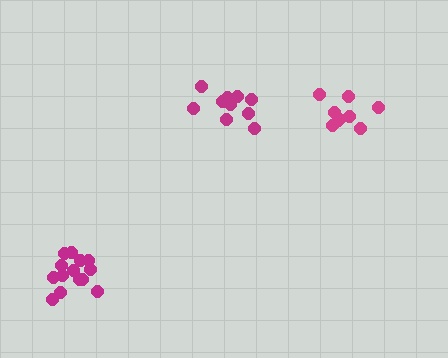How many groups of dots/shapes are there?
There are 3 groups.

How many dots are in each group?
Group 1: 10 dots, Group 2: 14 dots, Group 3: 9 dots (33 total).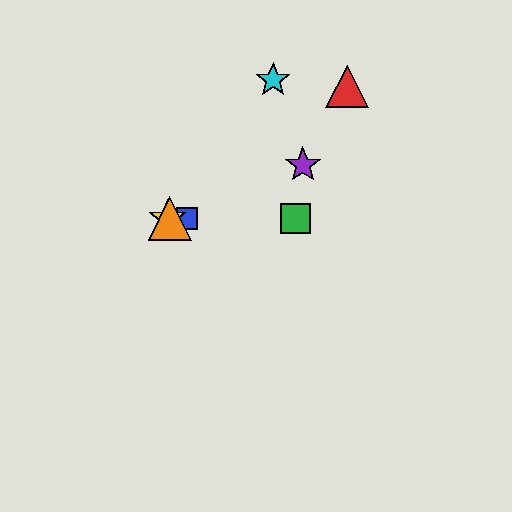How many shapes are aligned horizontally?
4 shapes (the blue square, the green square, the yellow star, the orange triangle) are aligned horizontally.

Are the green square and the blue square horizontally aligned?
Yes, both are at y≈218.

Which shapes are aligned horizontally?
The blue square, the green square, the yellow star, the orange triangle are aligned horizontally.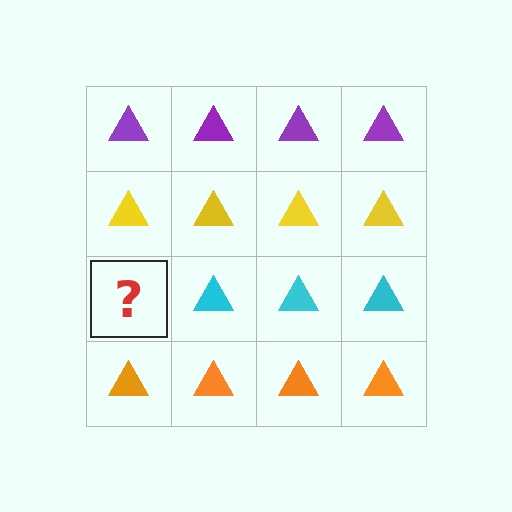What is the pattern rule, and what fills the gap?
The rule is that each row has a consistent color. The gap should be filled with a cyan triangle.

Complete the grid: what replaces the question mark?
The question mark should be replaced with a cyan triangle.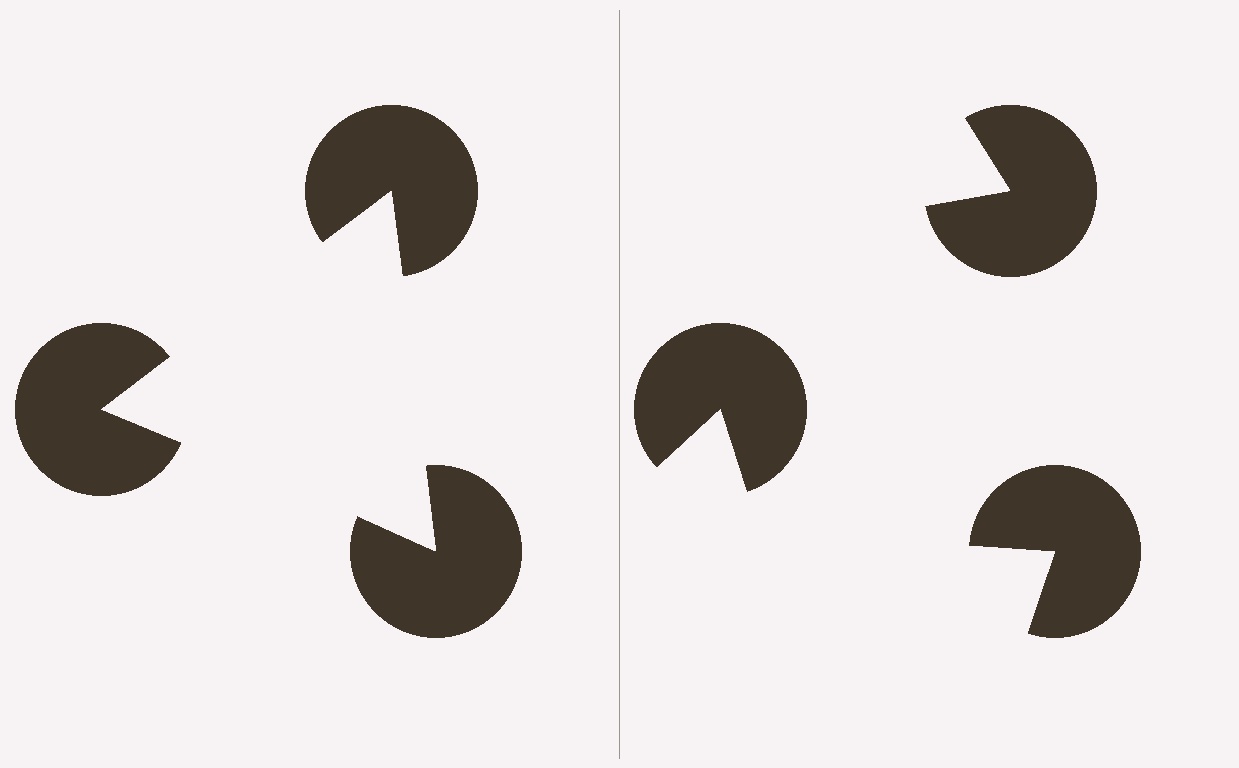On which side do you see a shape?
An illusory triangle appears on the left side. On the right side the wedge cuts are rotated, so no coherent shape forms.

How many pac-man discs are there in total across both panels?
6 — 3 on each side.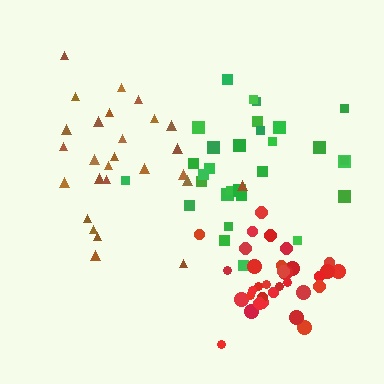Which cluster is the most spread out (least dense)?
Green.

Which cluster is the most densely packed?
Red.